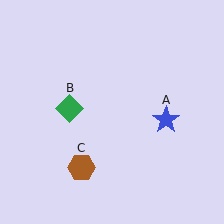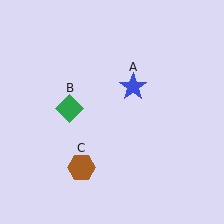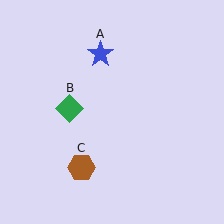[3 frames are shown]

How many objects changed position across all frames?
1 object changed position: blue star (object A).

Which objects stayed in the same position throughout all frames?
Green diamond (object B) and brown hexagon (object C) remained stationary.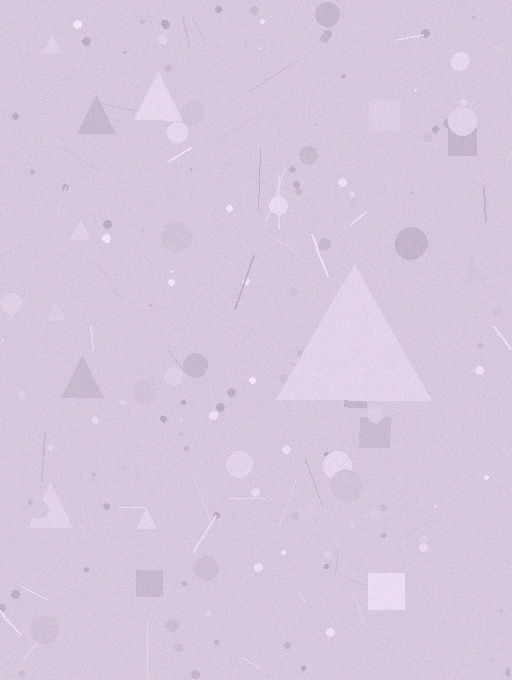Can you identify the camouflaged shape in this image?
The camouflaged shape is a triangle.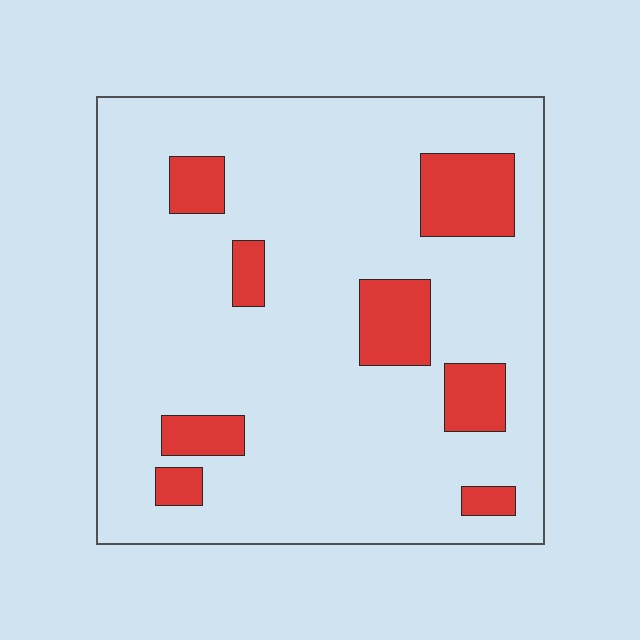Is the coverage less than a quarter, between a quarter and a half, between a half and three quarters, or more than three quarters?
Less than a quarter.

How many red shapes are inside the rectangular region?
8.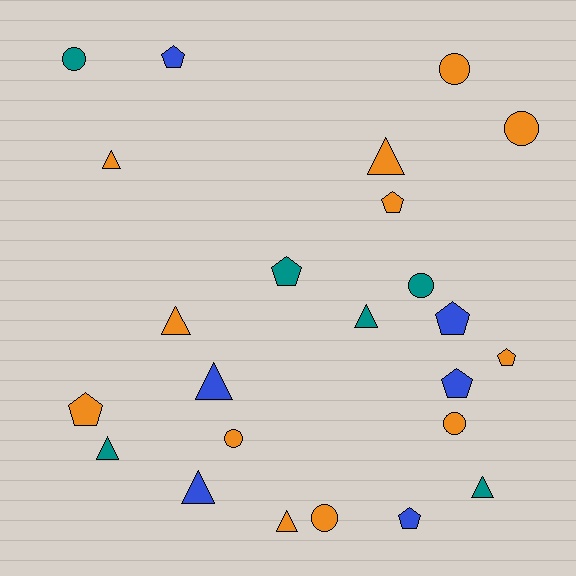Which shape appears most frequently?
Triangle, with 9 objects.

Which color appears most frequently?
Orange, with 12 objects.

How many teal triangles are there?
There are 3 teal triangles.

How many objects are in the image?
There are 24 objects.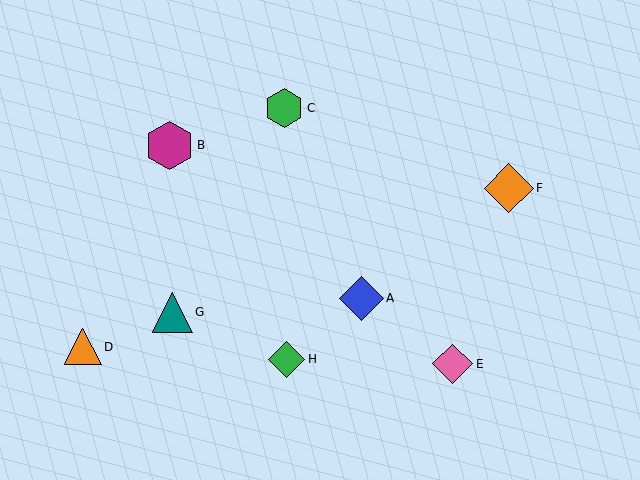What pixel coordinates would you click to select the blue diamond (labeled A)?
Click at (361, 298) to select the blue diamond A.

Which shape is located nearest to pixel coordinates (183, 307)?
The teal triangle (labeled G) at (172, 312) is nearest to that location.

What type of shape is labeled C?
Shape C is a green hexagon.